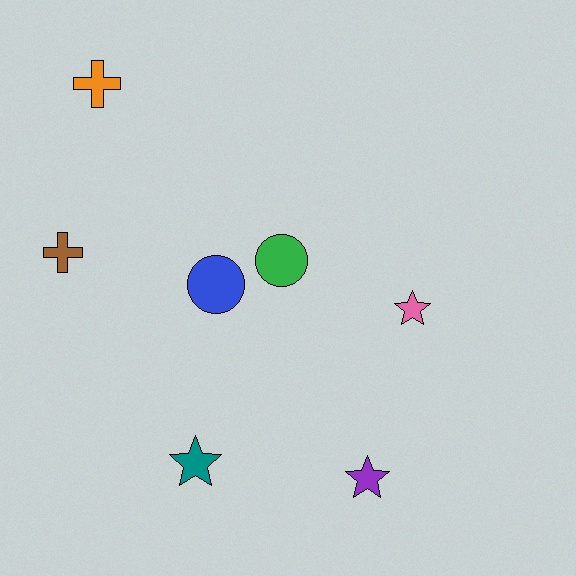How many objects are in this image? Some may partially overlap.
There are 7 objects.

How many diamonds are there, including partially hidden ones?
There are no diamonds.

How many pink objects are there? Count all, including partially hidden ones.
There is 1 pink object.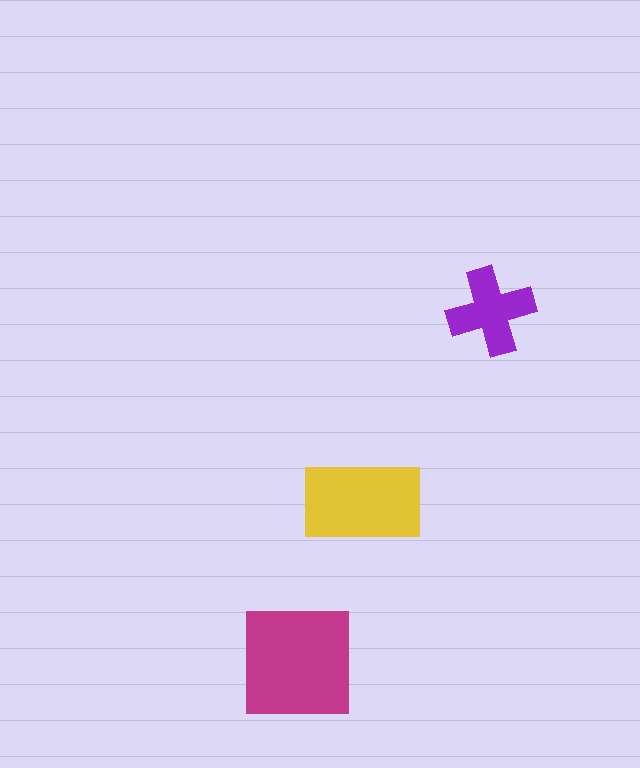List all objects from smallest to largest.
The purple cross, the yellow rectangle, the magenta square.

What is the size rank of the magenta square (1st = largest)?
1st.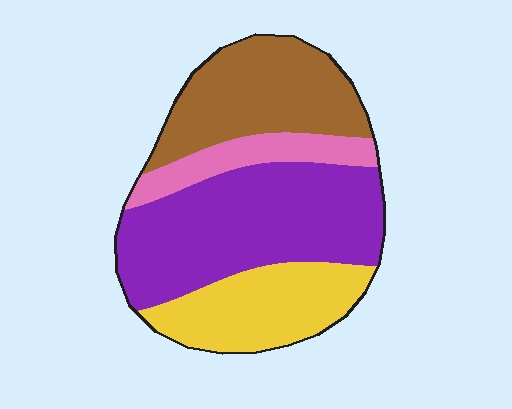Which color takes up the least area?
Pink, at roughly 10%.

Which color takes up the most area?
Purple, at roughly 40%.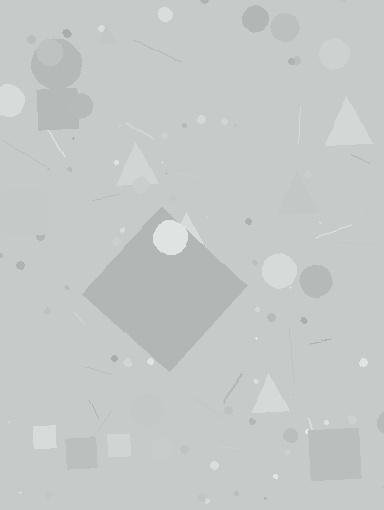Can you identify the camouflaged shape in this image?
The camouflaged shape is a diamond.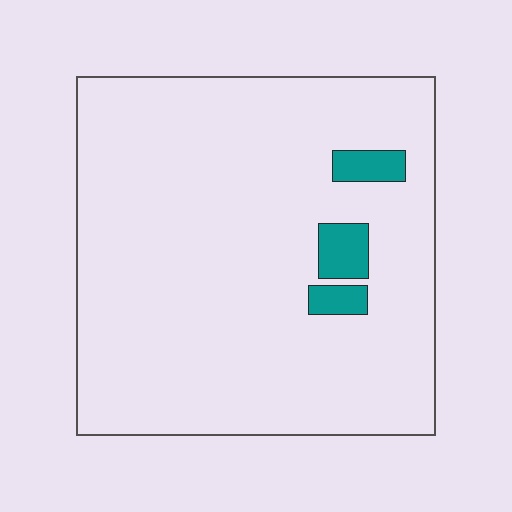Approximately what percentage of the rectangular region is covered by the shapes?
Approximately 5%.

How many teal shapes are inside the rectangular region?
3.